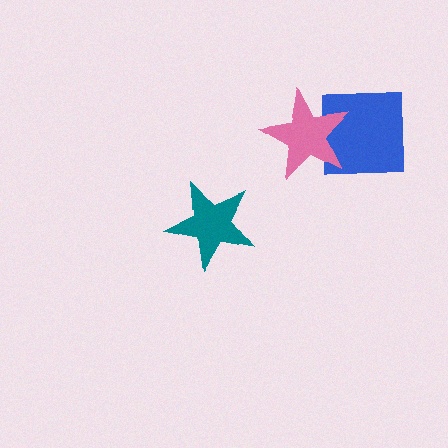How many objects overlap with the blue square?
1 object overlaps with the blue square.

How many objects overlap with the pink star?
1 object overlaps with the pink star.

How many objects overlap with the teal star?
0 objects overlap with the teal star.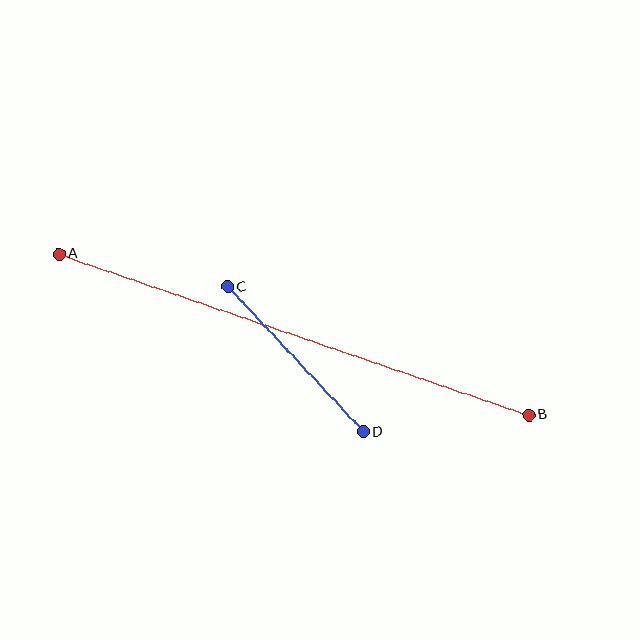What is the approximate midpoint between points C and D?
The midpoint is at approximately (296, 359) pixels.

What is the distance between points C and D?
The distance is approximately 199 pixels.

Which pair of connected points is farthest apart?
Points A and B are farthest apart.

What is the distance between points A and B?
The distance is approximately 496 pixels.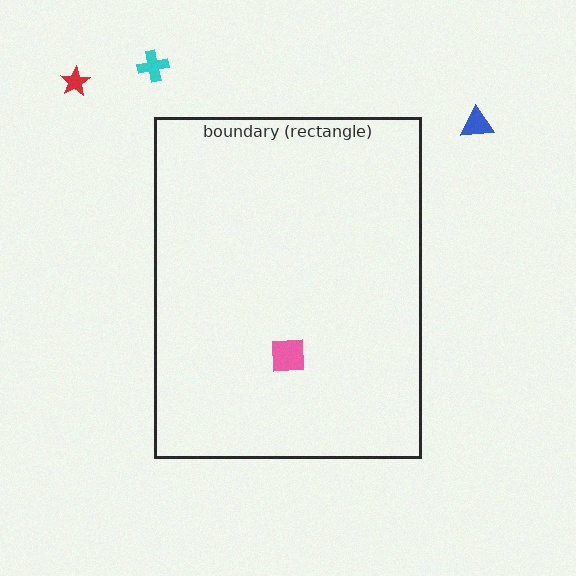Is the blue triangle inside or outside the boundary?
Outside.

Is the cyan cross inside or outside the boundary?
Outside.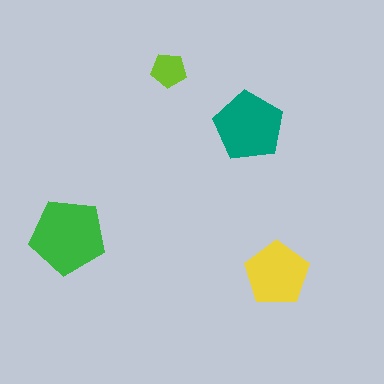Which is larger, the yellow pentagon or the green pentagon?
The green one.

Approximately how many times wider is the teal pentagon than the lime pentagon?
About 2 times wider.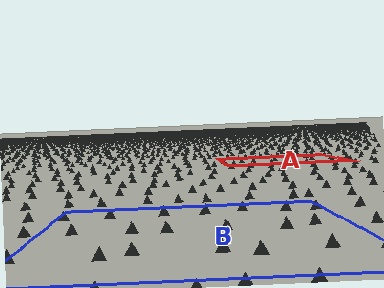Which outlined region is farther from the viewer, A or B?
Region A is farther from the viewer — the texture elements inside it appear smaller and more densely packed.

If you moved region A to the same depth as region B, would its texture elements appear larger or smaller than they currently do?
They would appear larger. At a closer depth, the same texture elements are projected at a bigger on-screen size.